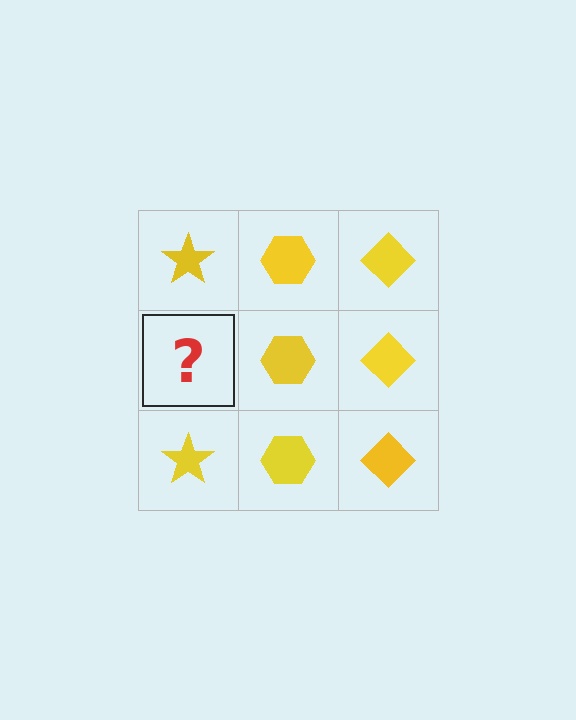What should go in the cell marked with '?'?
The missing cell should contain a yellow star.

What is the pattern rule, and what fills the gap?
The rule is that each column has a consistent shape. The gap should be filled with a yellow star.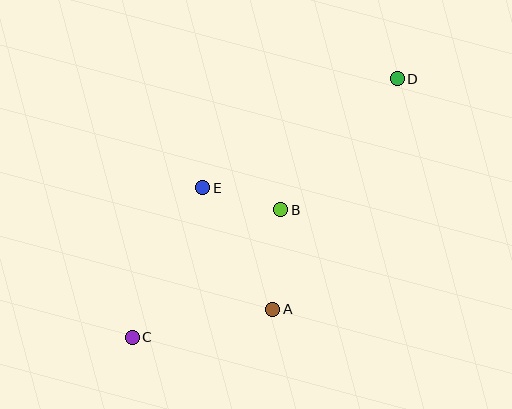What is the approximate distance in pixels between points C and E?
The distance between C and E is approximately 165 pixels.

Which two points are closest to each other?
Points B and E are closest to each other.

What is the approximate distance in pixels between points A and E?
The distance between A and E is approximately 140 pixels.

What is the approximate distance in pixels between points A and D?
The distance between A and D is approximately 262 pixels.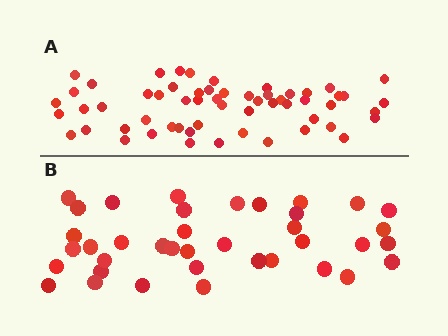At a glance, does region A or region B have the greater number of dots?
Region A (the top region) has more dots.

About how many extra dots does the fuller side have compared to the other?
Region A has approximately 20 more dots than region B.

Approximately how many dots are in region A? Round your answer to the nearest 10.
About 60 dots. (The exact count is 58, which rounds to 60.)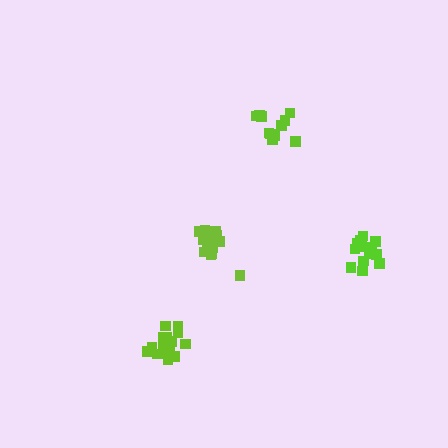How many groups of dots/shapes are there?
There are 4 groups.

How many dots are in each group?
Group 1: 12 dots, Group 2: 16 dots, Group 3: 14 dots, Group 4: 14 dots (56 total).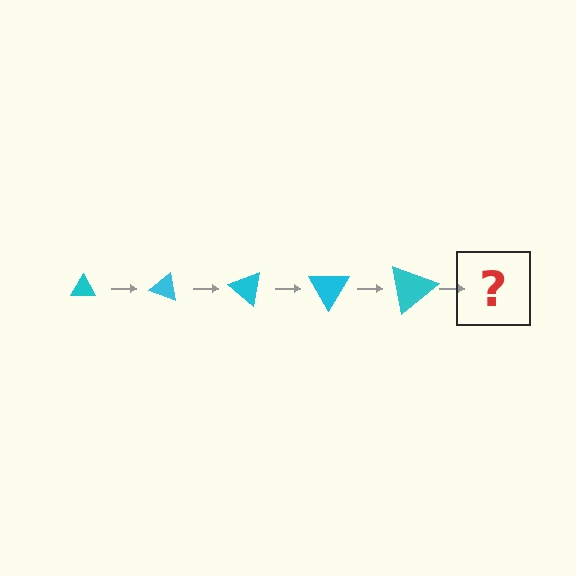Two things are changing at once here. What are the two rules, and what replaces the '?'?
The two rules are that the triangle grows larger each step and it rotates 20 degrees each step. The '?' should be a triangle, larger than the previous one and rotated 100 degrees from the start.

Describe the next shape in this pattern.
It should be a triangle, larger than the previous one and rotated 100 degrees from the start.